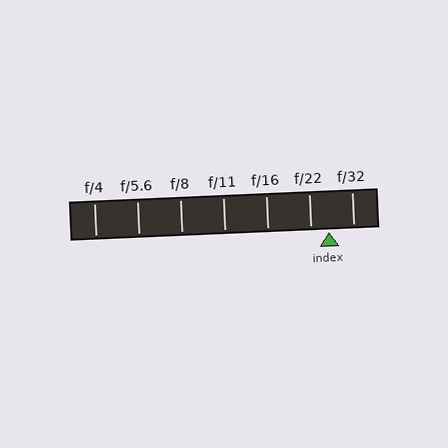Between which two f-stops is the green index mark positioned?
The index mark is between f/22 and f/32.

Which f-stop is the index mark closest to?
The index mark is closest to f/22.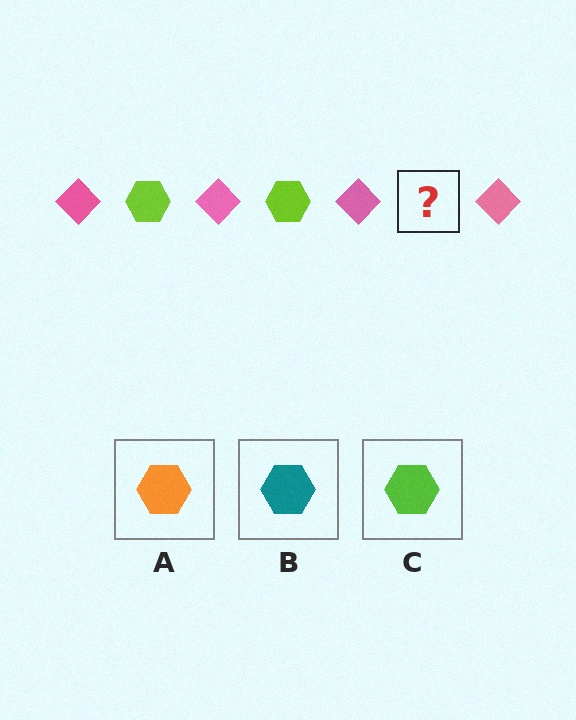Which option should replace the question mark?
Option C.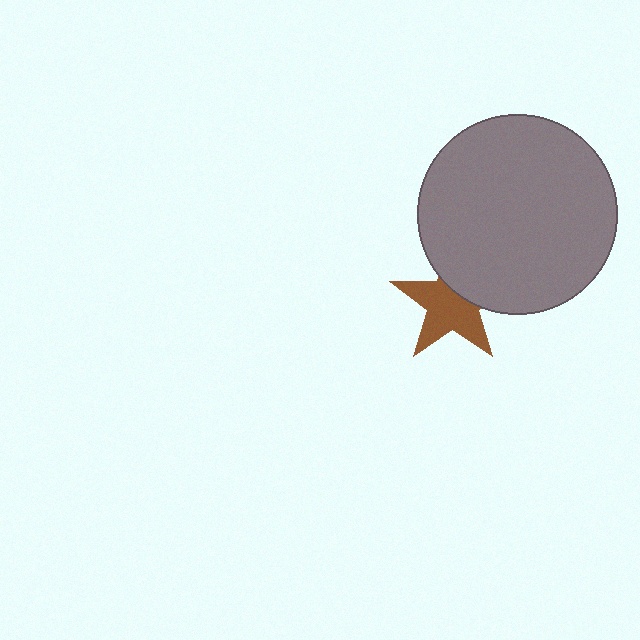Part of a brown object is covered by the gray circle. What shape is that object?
It is a star.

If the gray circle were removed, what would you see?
You would see the complete brown star.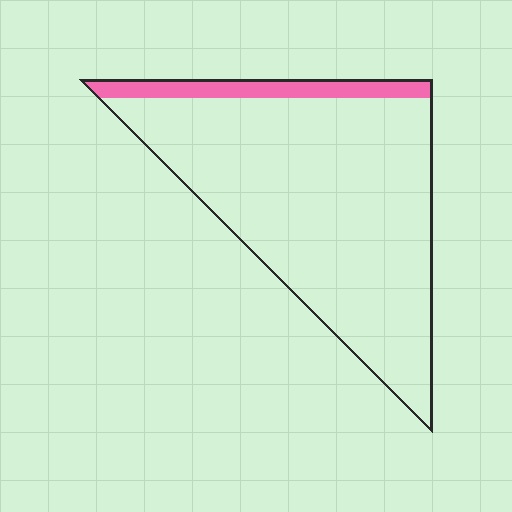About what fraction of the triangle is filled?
About one tenth (1/10).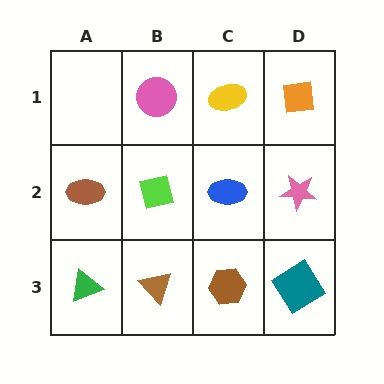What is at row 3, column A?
A green triangle.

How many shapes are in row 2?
4 shapes.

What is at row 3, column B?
A brown triangle.